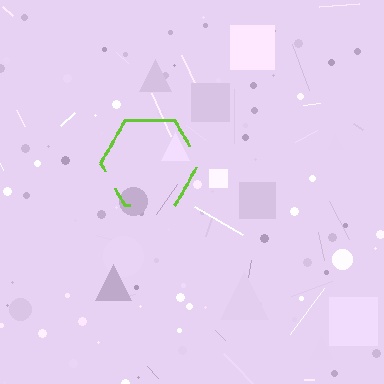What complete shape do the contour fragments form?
The contour fragments form a hexagon.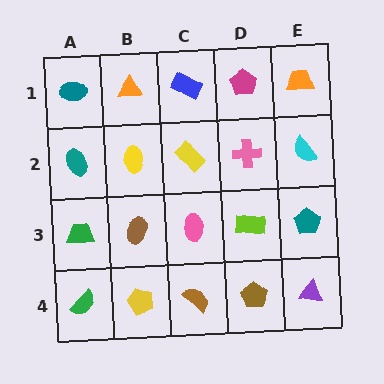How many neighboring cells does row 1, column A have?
2.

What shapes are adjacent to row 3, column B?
A yellow ellipse (row 2, column B), a yellow pentagon (row 4, column B), a green trapezoid (row 3, column A), a pink ellipse (row 3, column C).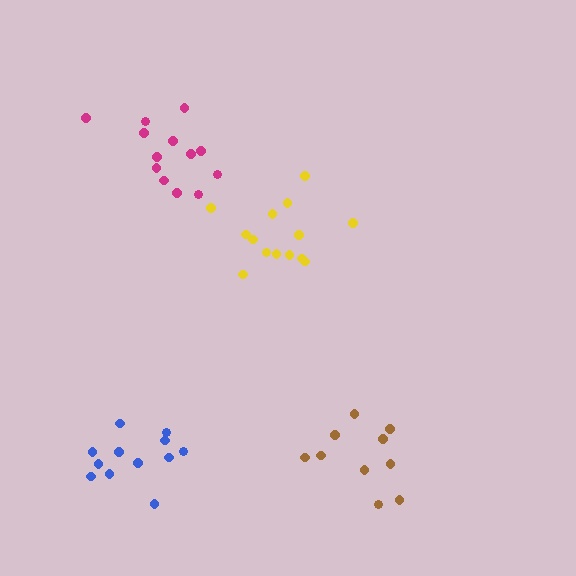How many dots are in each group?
Group 1: 13 dots, Group 2: 12 dots, Group 3: 14 dots, Group 4: 10 dots (49 total).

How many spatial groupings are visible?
There are 4 spatial groupings.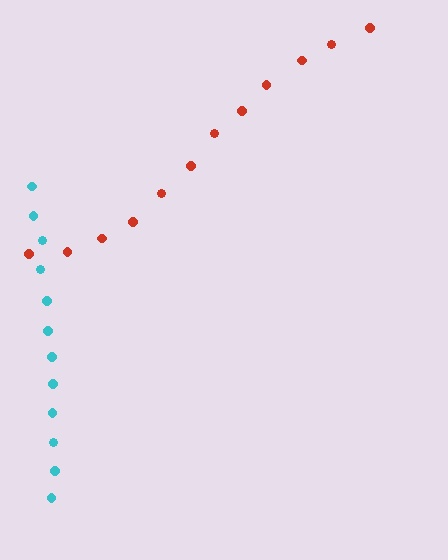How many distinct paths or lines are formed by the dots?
There are 2 distinct paths.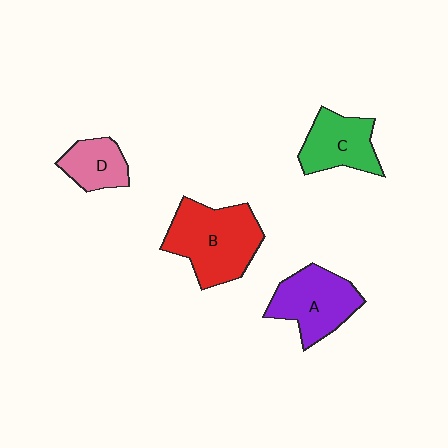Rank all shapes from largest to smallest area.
From largest to smallest: B (red), A (purple), C (green), D (pink).